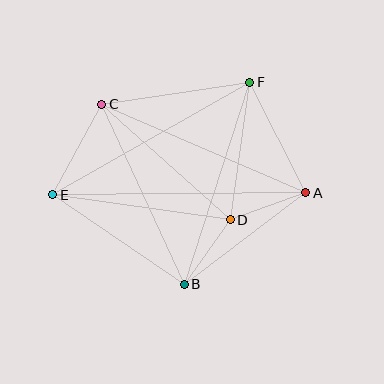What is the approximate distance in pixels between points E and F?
The distance between E and F is approximately 227 pixels.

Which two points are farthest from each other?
Points A and E are farthest from each other.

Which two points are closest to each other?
Points B and D are closest to each other.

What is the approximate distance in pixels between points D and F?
The distance between D and F is approximately 139 pixels.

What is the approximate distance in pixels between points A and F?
The distance between A and F is approximately 124 pixels.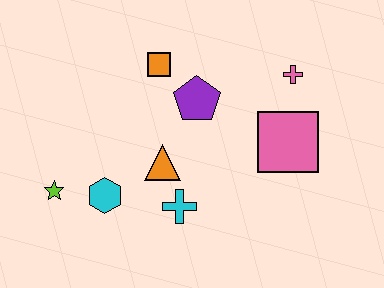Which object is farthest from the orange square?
The lime star is farthest from the orange square.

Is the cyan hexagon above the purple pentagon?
No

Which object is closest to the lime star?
The cyan hexagon is closest to the lime star.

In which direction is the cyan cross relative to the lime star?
The cyan cross is to the right of the lime star.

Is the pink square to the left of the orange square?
No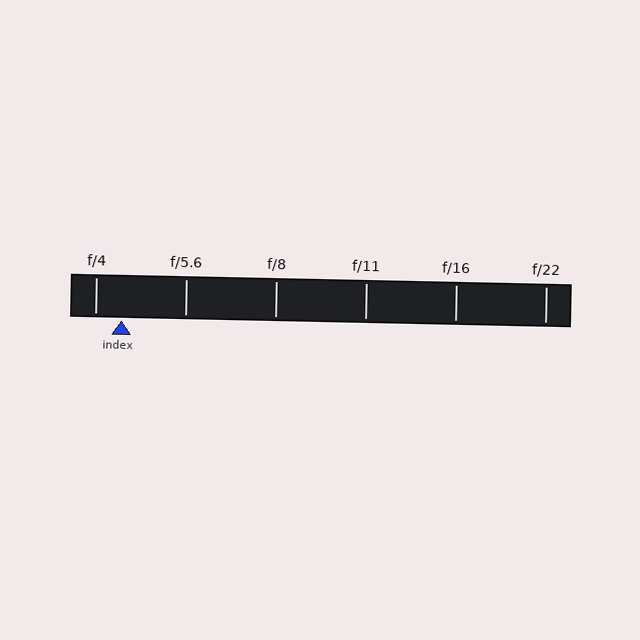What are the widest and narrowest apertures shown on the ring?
The widest aperture shown is f/4 and the narrowest is f/22.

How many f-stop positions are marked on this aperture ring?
There are 6 f-stop positions marked.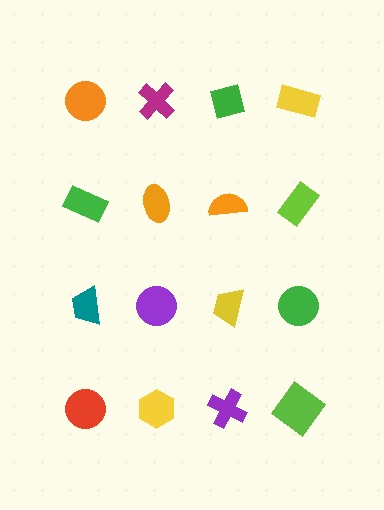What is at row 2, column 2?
An orange ellipse.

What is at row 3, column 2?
A purple circle.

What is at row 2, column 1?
A green rectangle.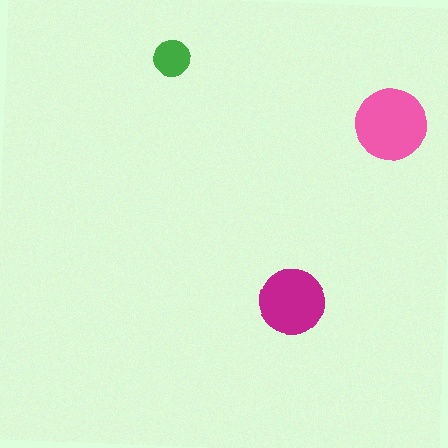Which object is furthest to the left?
The green circle is leftmost.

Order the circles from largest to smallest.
the pink one, the magenta one, the green one.